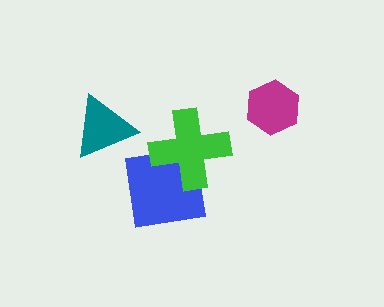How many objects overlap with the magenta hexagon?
0 objects overlap with the magenta hexagon.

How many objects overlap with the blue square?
1 object overlaps with the blue square.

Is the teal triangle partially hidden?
No, no other shape covers it.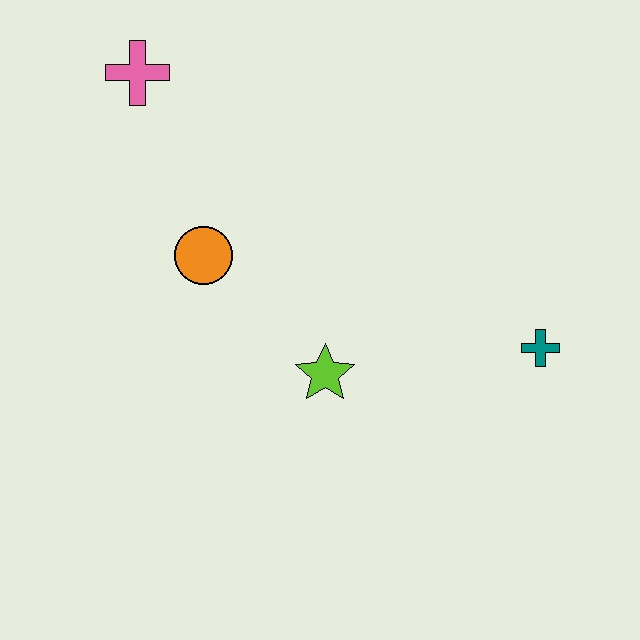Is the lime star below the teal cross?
Yes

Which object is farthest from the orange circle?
The teal cross is farthest from the orange circle.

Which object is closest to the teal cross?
The lime star is closest to the teal cross.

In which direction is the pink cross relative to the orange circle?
The pink cross is above the orange circle.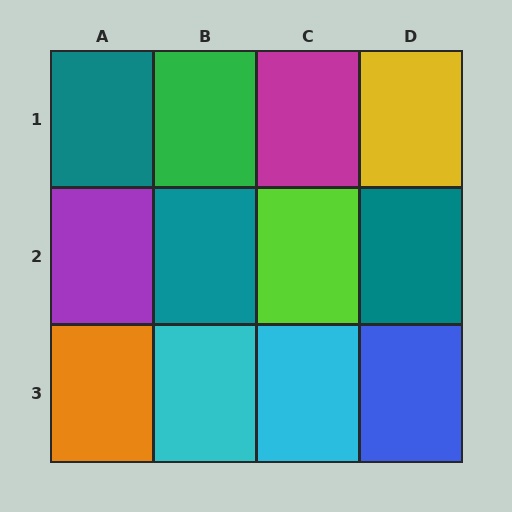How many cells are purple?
1 cell is purple.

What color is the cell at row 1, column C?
Magenta.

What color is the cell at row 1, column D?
Yellow.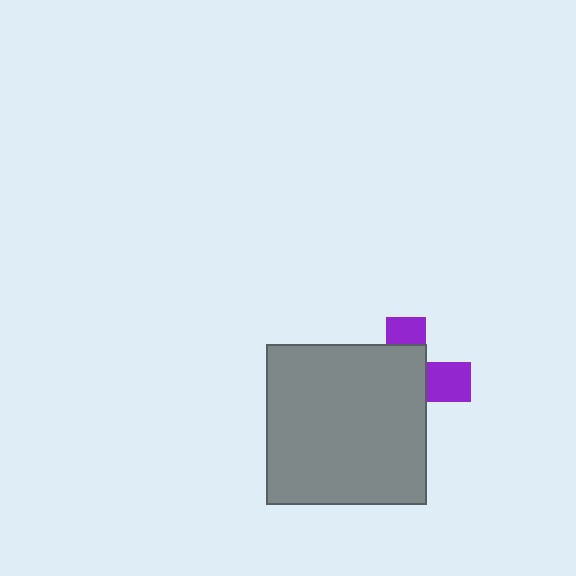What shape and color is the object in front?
The object in front is a gray square.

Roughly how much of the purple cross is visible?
A small part of it is visible (roughly 32%).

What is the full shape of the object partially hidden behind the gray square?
The partially hidden object is a purple cross.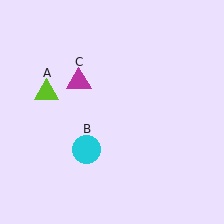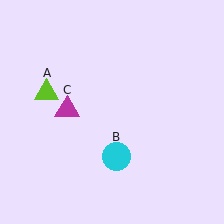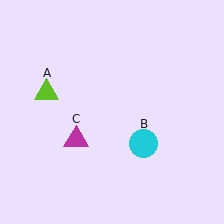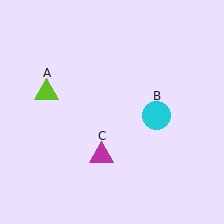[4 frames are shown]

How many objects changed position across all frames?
2 objects changed position: cyan circle (object B), magenta triangle (object C).